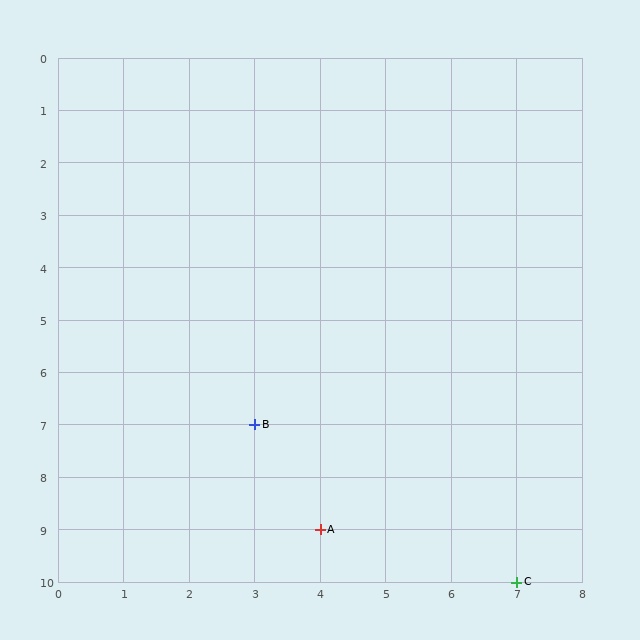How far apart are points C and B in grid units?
Points C and B are 4 columns and 3 rows apart (about 5.0 grid units diagonally).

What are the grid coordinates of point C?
Point C is at grid coordinates (7, 10).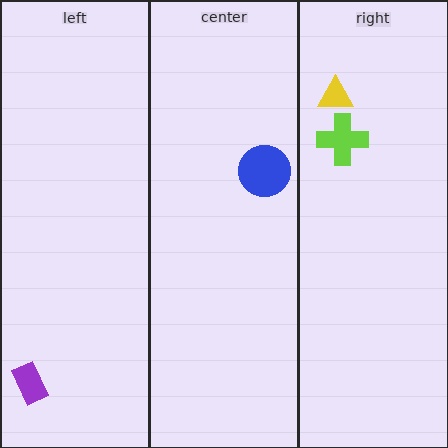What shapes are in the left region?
The purple rectangle.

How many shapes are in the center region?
1.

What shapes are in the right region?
The lime cross, the yellow triangle.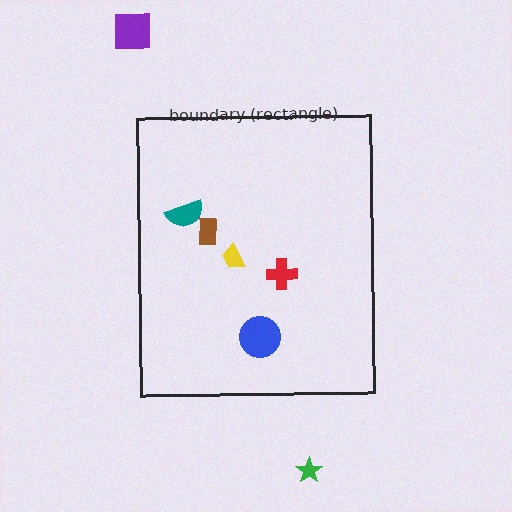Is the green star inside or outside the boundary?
Outside.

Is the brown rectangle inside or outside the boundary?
Inside.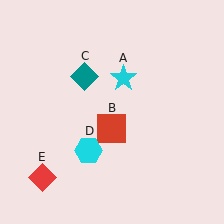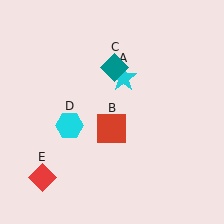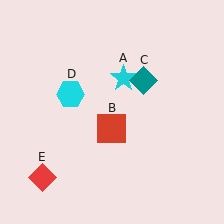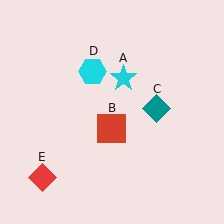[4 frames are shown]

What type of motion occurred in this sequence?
The teal diamond (object C), cyan hexagon (object D) rotated clockwise around the center of the scene.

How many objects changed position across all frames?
2 objects changed position: teal diamond (object C), cyan hexagon (object D).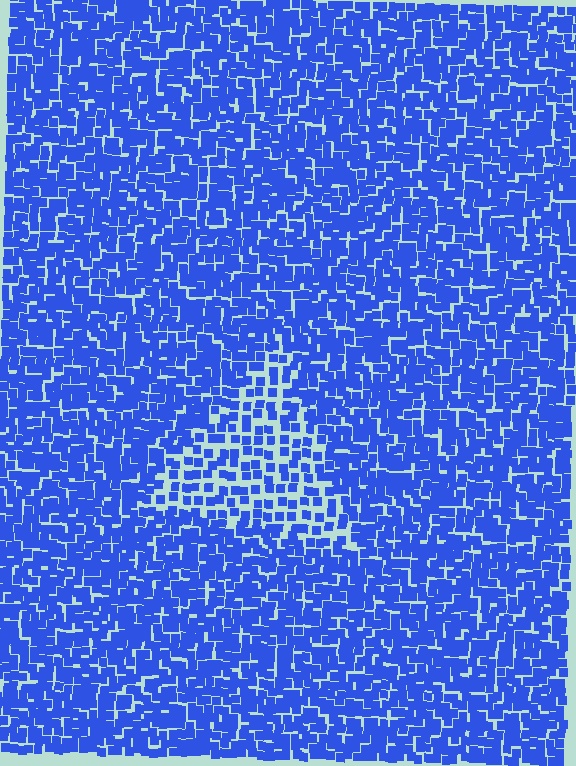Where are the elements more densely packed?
The elements are more densely packed outside the triangle boundary.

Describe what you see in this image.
The image contains small blue elements arranged at two different densities. A triangle-shaped region is visible where the elements are less densely packed than the surrounding area.